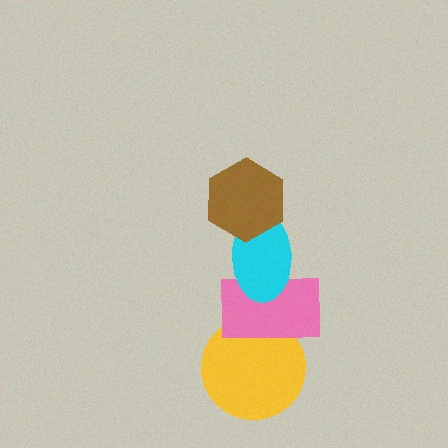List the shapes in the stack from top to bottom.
From top to bottom: the brown hexagon, the cyan ellipse, the pink rectangle, the yellow circle.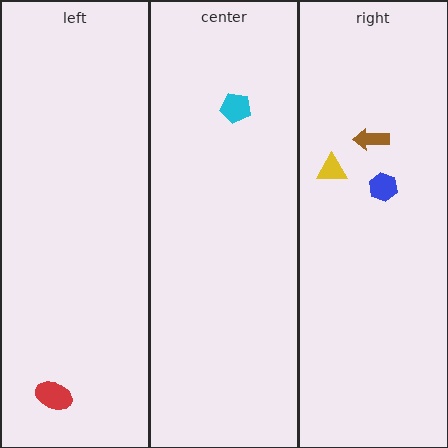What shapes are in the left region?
The red ellipse.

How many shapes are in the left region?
1.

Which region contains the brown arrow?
The right region.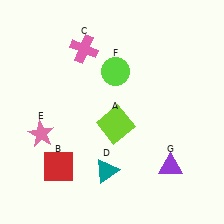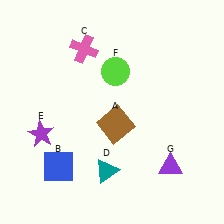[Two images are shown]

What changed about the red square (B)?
In Image 1, B is red. In Image 2, it changed to blue.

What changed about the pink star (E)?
In Image 1, E is pink. In Image 2, it changed to purple.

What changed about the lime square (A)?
In Image 1, A is lime. In Image 2, it changed to brown.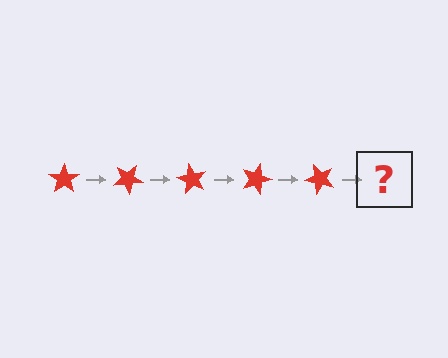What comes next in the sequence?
The next element should be a red star rotated 150 degrees.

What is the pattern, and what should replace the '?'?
The pattern is that the star rotates 30 degrees each step. The '?' should be a red star rotated 150 degrees.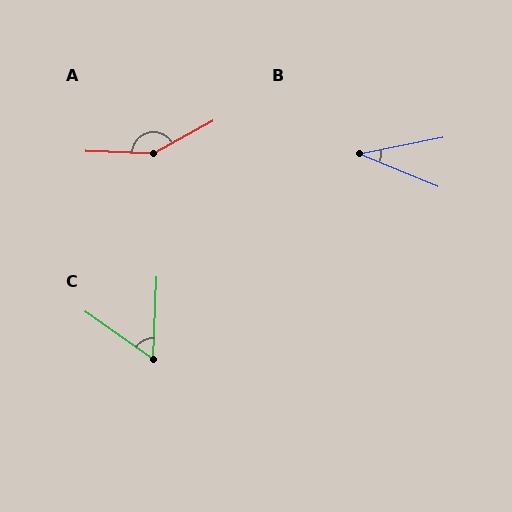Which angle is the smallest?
B, at approximately 34 degrees.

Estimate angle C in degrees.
Approximately 57 degrees.